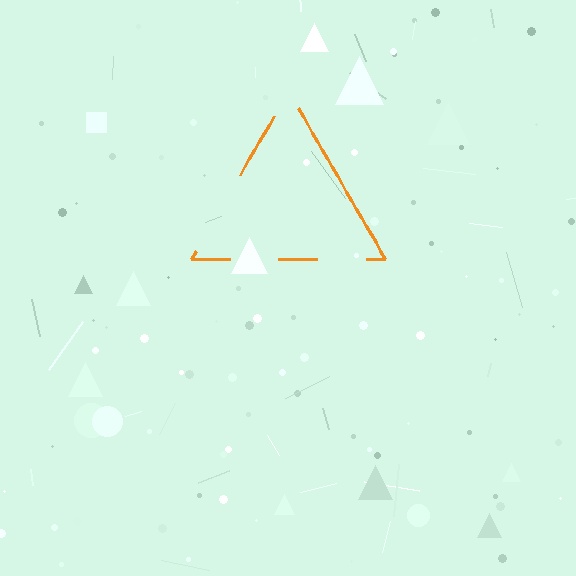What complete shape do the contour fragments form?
The contour fragments form a triangle.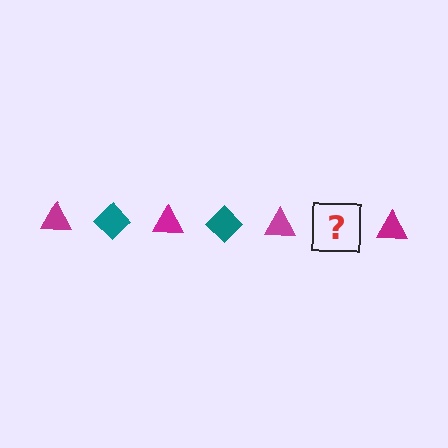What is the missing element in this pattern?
The missing element is a teal diamond.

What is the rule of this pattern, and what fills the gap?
The rule is that the pattern alternates between magenta triangle and teal diamond. The gap should be filled with a teal diamond.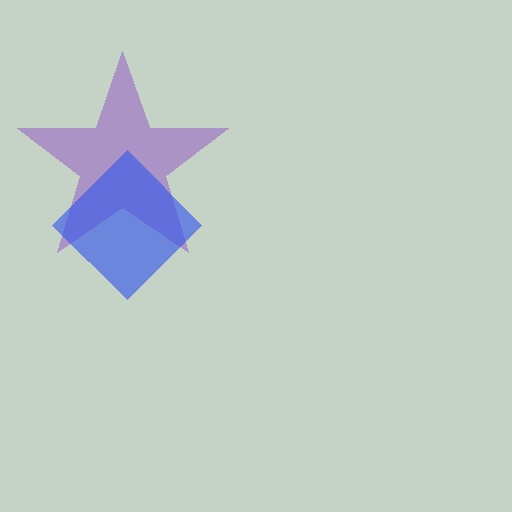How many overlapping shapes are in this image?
There are 2 overlapping shapes in the image.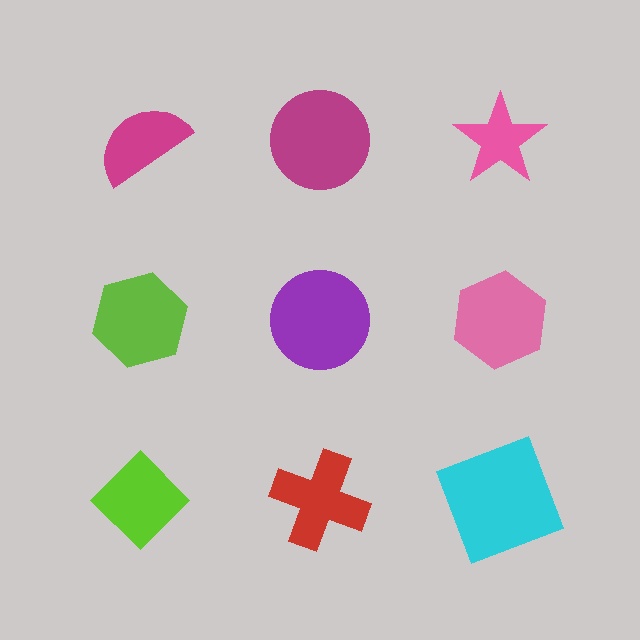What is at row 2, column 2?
A purple circle.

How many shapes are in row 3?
3 shapes.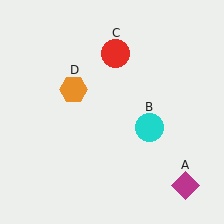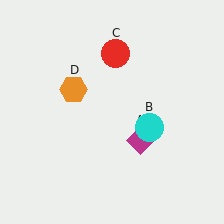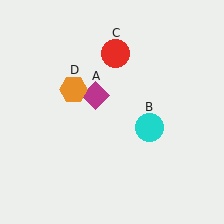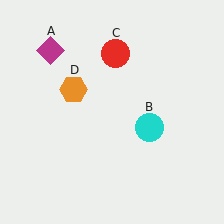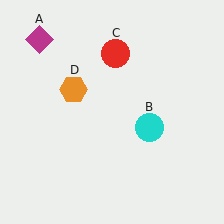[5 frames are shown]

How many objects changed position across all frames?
1 object changed position: magenta diamond (object A).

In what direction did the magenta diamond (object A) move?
The magenta diamond (object A) moved up and to the left.